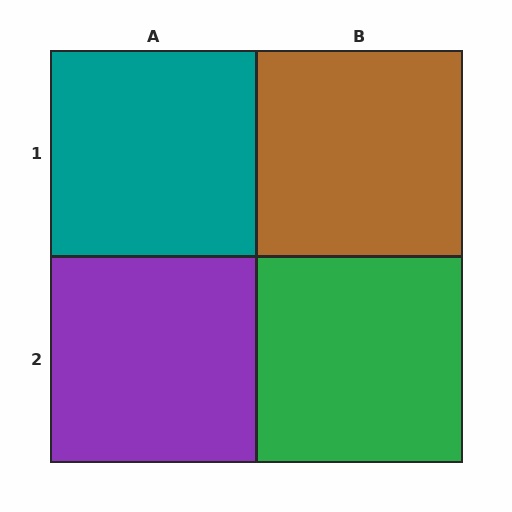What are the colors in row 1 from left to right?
Teal, brown.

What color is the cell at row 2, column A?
Purple.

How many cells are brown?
1 cell is brown.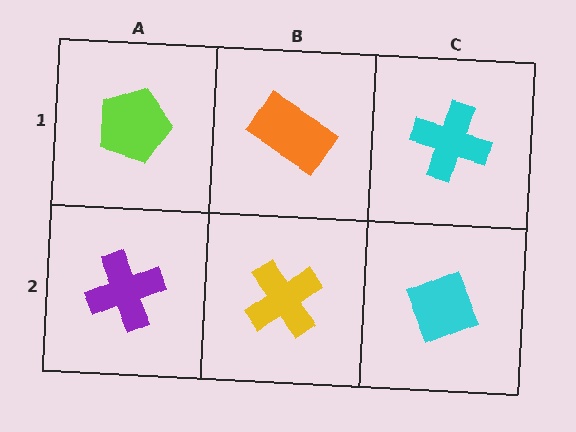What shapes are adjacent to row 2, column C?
A cyan cross (row 1, column C), a yellow cross (row 2, column B).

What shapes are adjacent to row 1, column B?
A yellow cross (row 2, column B), a lime pentagon (row 1, column A), a cyan cross (row 1, column C).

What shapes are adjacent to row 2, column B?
An orange rectangle (row 1, column B), a purple cross (row 2, column A), a cyan diamond (row 2, column C).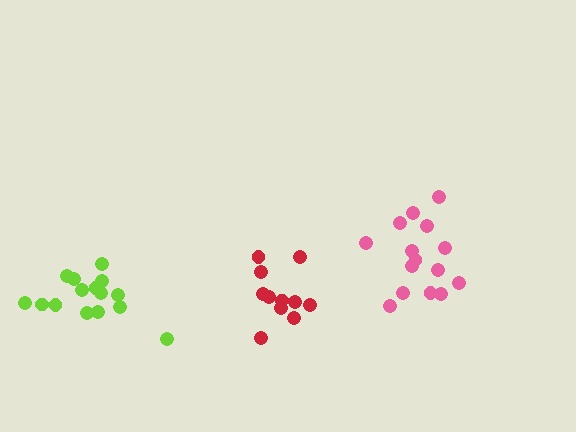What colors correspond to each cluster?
The clusters are colored: red, lime, pink.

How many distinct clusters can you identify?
There are 3 distinct clusters.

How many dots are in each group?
Group 1: 11 dots, Group 2: 15 dots, Group 3: 15 dots (41 total).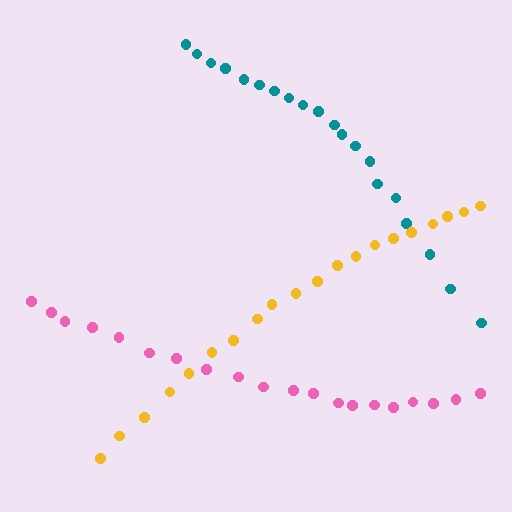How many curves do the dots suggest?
There are 3 distinct paths.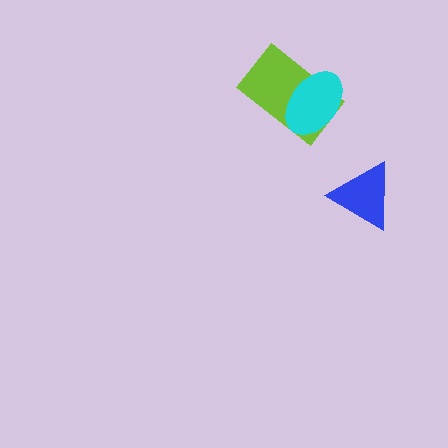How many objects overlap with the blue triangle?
0 objects overlap with the blue triangle.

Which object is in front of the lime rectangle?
The cyan ellipse is in front of the lime rectangle.